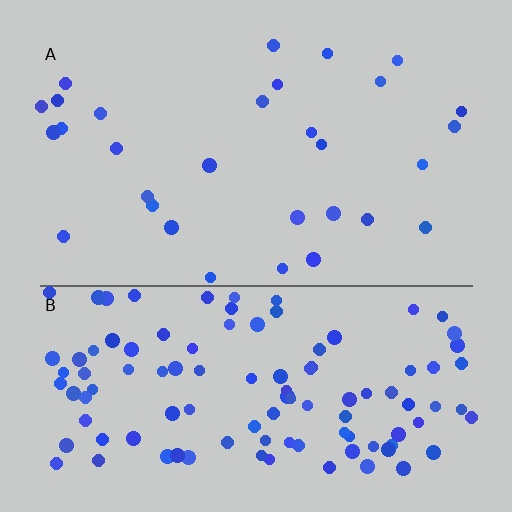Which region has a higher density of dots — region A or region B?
B (the bottom).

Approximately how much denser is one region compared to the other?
Approximately 3.7× — region B over region A.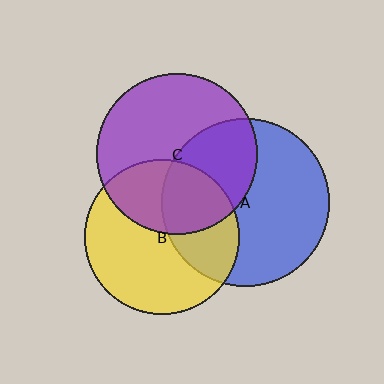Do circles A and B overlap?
Yes.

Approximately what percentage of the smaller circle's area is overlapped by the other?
Approximately 35%.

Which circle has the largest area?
Circle A (blue).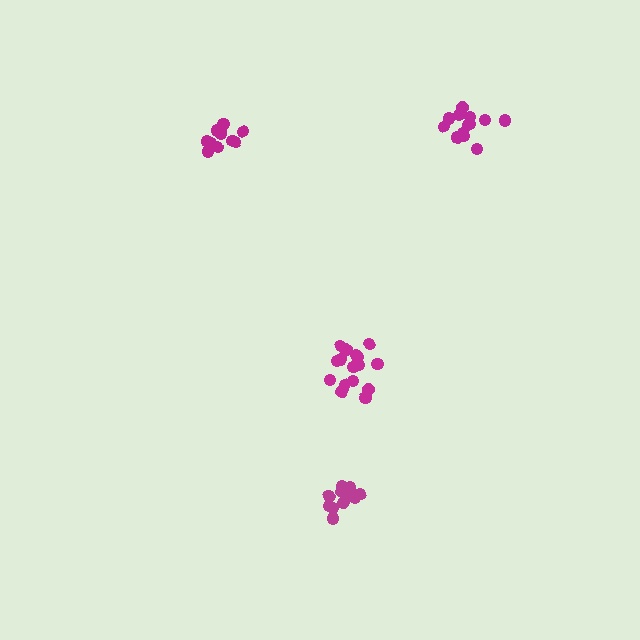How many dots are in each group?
Group 1: 12 dots, Group 2: 14 dots, Group 3: 17 dots, Group 4: 12 dots (55 total).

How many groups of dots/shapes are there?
There are 4 groups.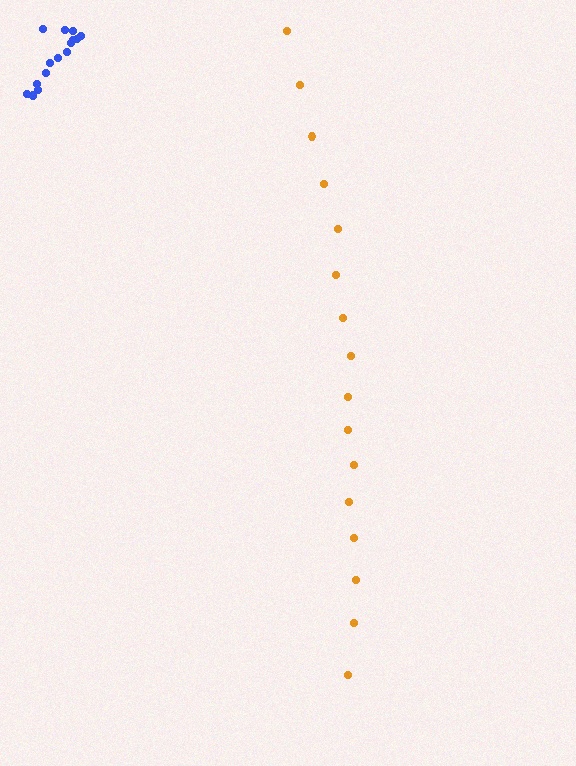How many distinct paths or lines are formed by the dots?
There are 2 distinct paths.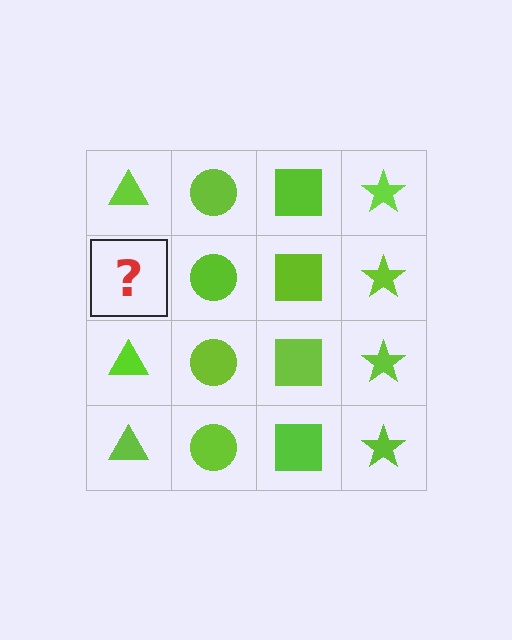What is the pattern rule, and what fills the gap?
The rule is that each column has a consistent shape. The gap should be filled with a lime triangle.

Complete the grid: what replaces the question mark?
The question mark should be replaced with a lime triangle.